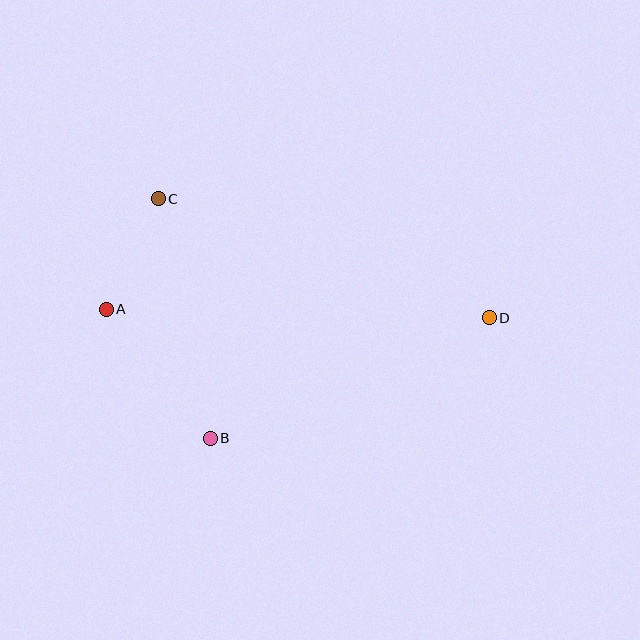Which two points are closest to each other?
Points A and C are closest to each other.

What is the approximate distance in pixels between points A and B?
The distance between A and B is approximately 166 pixels.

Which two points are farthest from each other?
Points A and D are farthest from each other.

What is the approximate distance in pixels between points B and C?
The distance between B and C is approximately 245 pixels.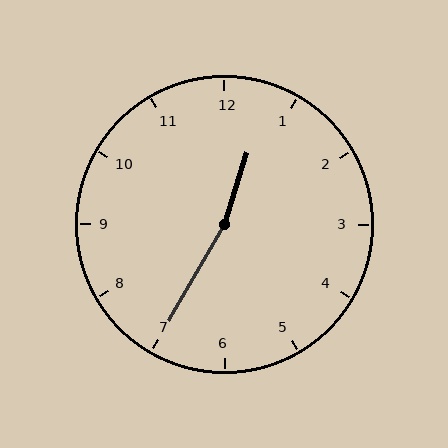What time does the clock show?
12:35.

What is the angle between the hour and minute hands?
Approximately 168 degrees.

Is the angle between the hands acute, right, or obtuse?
It is obtuse.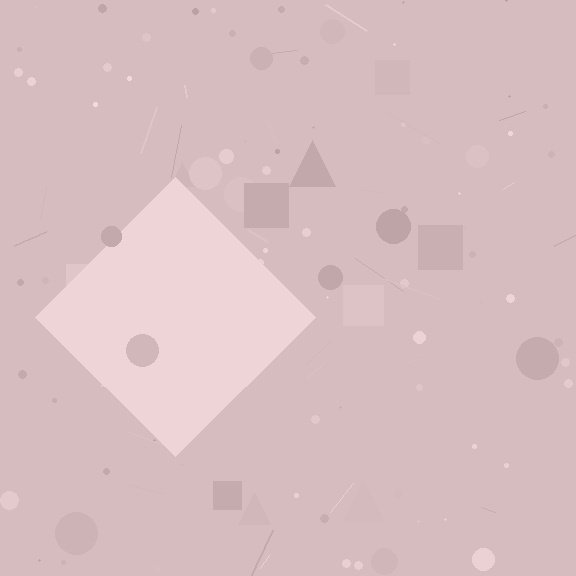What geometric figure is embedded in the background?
A diamond is embedded in the background.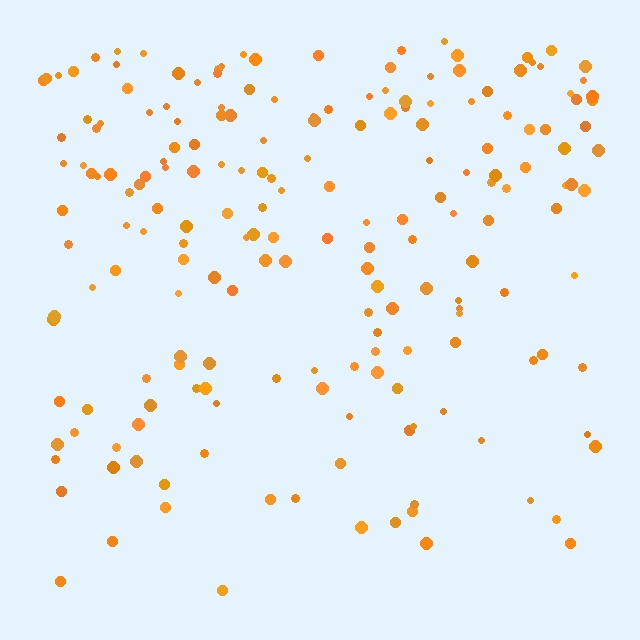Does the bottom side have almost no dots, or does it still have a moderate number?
Still a moderate number, just noticeably fewer than the top.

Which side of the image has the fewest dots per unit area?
The bottom.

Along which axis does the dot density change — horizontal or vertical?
Vertical.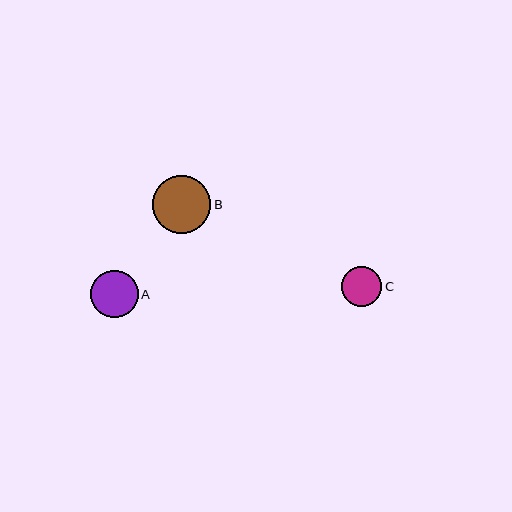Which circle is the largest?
Circle B is the largest with a size of approximately 58 pixels.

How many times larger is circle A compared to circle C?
Circle A is approximately 1.2 times the size of circle C.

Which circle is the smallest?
Circle C is the smallest with a size of approximately 40 pixels.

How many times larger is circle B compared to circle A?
Circle B is approximately 1.2 times the size of circle A.